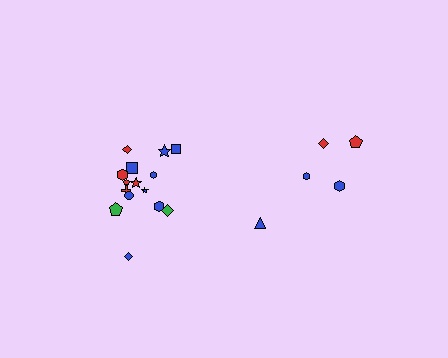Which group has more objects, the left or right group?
The left group.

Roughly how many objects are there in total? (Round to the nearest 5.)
Roughly 20 objects in total.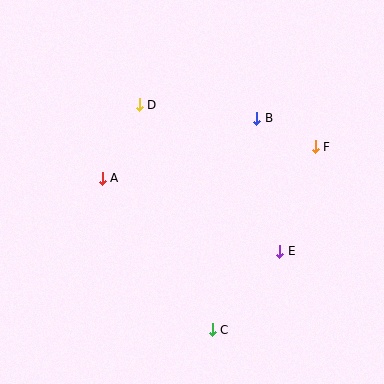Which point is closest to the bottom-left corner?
Point C is closest to the bottom-left corner.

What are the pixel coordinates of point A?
Point A is at (102, 178).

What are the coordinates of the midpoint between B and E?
The midpoint between B and E is at (268, 185).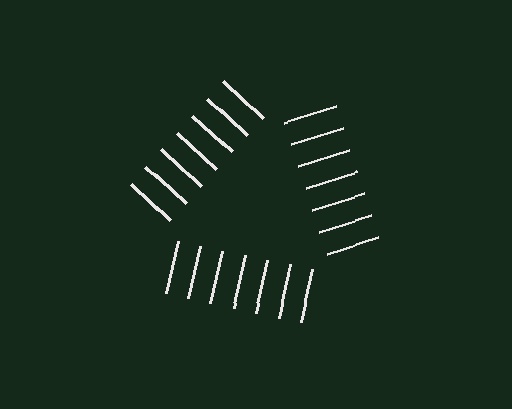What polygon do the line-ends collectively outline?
An illusory triangle — the line segments terminate on its edges but no continuous stroke is drawn.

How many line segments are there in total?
21 — 7 along each of the 3 edges.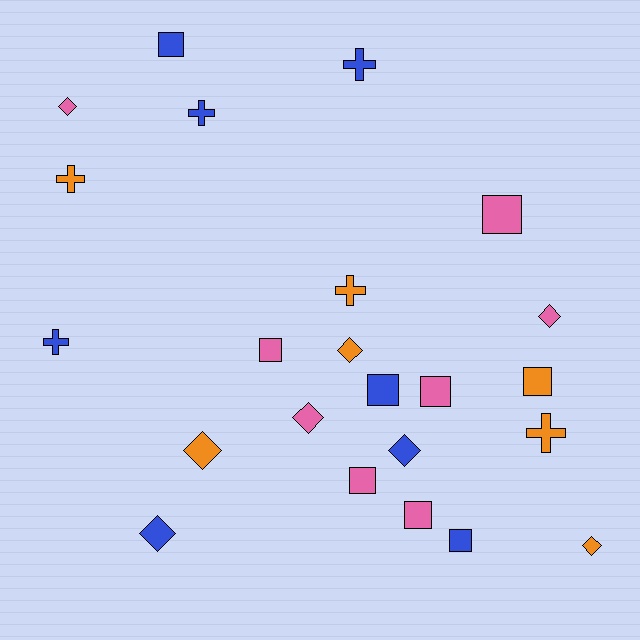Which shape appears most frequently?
Square, with 9 objects.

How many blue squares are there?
There are 3 blue squares.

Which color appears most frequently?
Pink, with 8 objects.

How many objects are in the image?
There are 23 objects.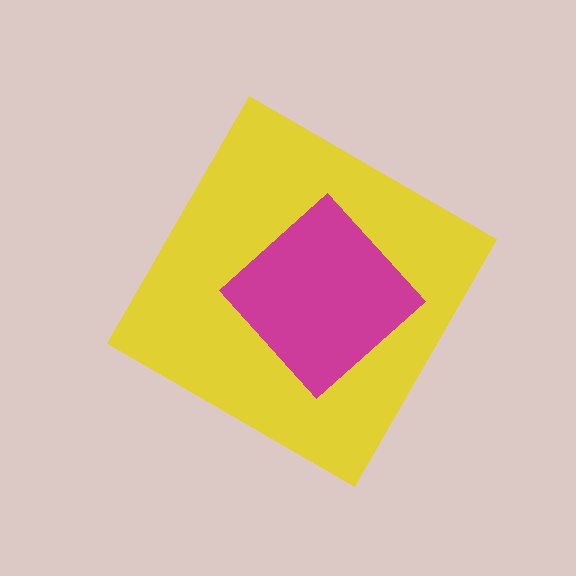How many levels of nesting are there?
2.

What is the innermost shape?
The magenta diamond.